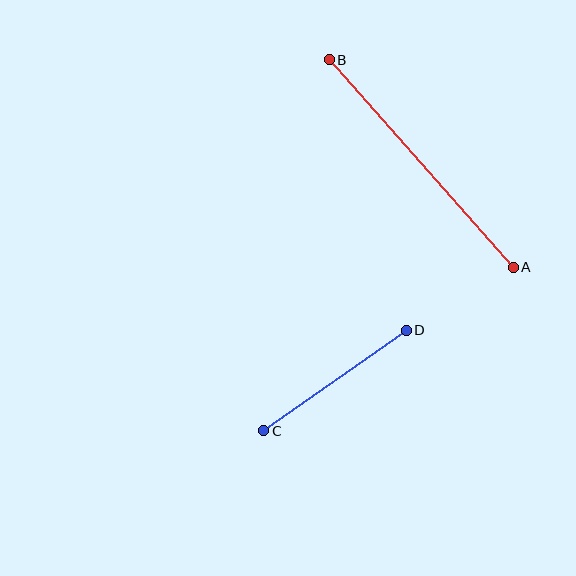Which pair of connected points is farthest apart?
Points A and B are farthest apart.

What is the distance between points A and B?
The distance is approximately 277 pixels.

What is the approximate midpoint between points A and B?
The midpoint is at approximately (421, 164) pixels.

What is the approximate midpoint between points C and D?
The midpoint is at approximately (335, 381) pixels.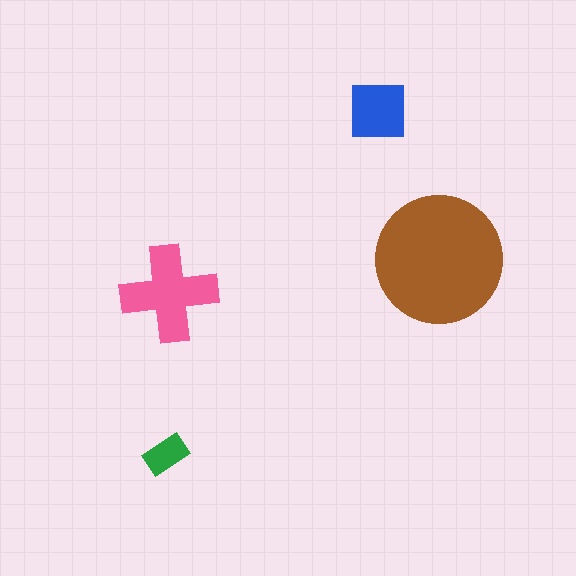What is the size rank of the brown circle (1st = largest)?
1st.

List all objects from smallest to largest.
The green rectangle, the blue square, the pink cross, the brown circle.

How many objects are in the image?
There are 4 objects in the image.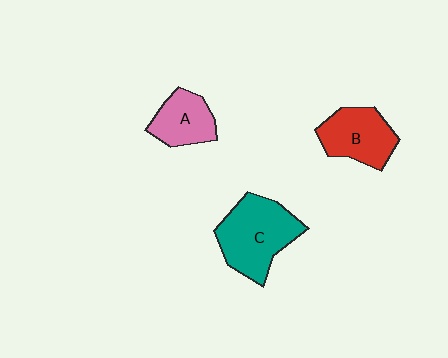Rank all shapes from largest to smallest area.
From largest to smallest: C (teal), B (red), A (pink).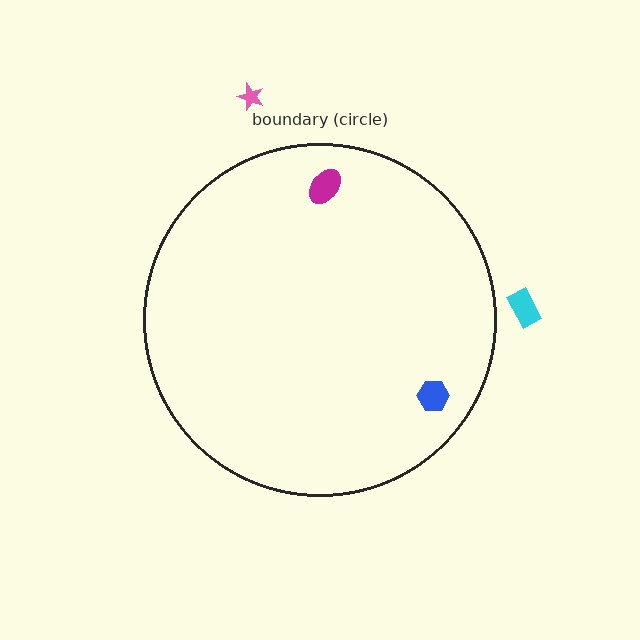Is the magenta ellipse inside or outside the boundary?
Inside.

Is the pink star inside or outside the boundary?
Outside.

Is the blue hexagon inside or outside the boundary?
Inside.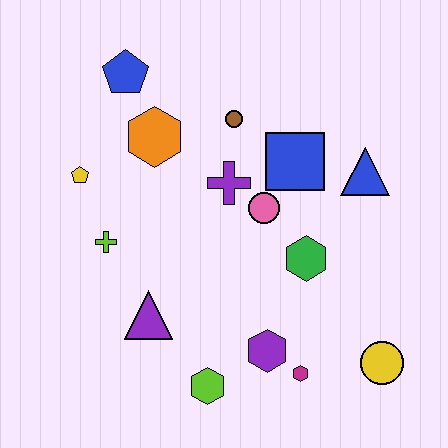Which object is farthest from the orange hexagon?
The yellow circle is farthest from the orange hexagon.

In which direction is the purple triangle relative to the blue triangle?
The purple triangle is to the left of the blue triangle.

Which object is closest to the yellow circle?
The magenta hexagon is closest to the yellow circle.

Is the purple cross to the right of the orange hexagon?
Yes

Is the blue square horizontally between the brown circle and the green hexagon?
Yes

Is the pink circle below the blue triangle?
Yes